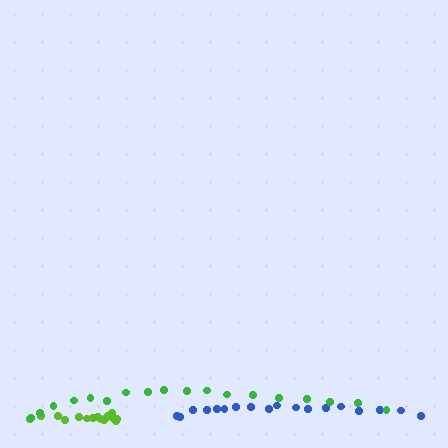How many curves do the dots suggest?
There are 3 distinct paths.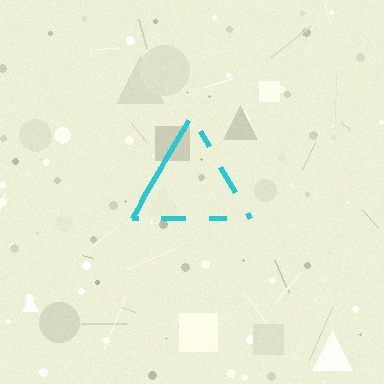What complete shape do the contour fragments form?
The contour fragments form a triangle.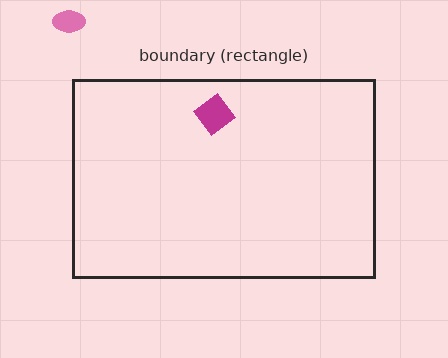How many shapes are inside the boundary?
1 inside, 1 outside.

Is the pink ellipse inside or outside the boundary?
Outside.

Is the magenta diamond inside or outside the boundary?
Inside.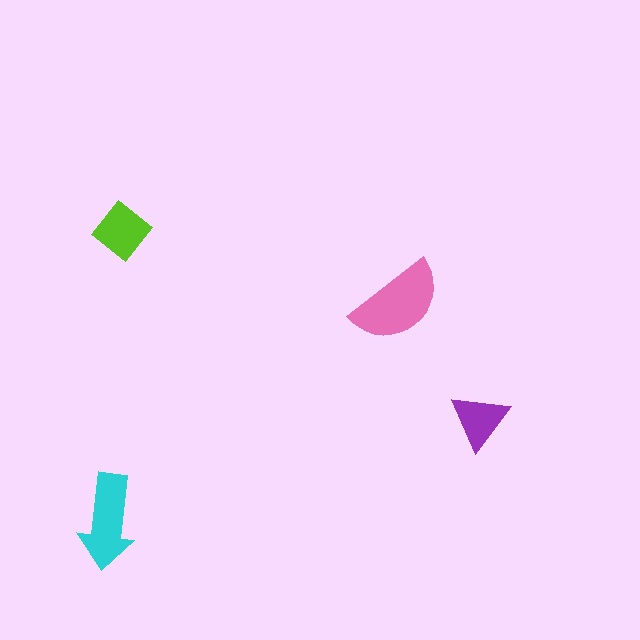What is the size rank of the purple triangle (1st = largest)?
4th.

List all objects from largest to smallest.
The pink semicircle, the cyan arrow, the lime diamond, the purple triangle.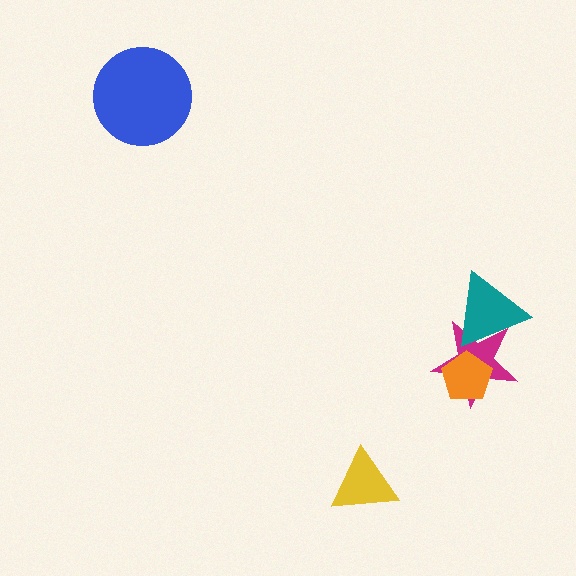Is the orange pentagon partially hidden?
No, no other shape covers it.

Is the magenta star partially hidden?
Yes, it is partially covered by another shape.